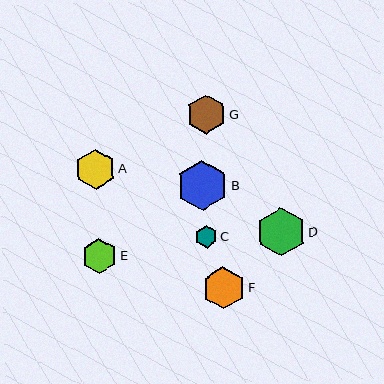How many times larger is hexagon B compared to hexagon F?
Hexagon B is approximately 1.2 times the size of hexagon F.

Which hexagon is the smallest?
Hexagon C is the smallest with a size of approximately 22 pixels.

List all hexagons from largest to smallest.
From largest to smallest: B, D, F, A, G, E, C.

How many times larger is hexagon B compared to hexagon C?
Hexagon B is approximately 2.3 times the size of hexagon C.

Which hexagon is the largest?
Hexagon B is the largest with a size of approximately 50 pixels.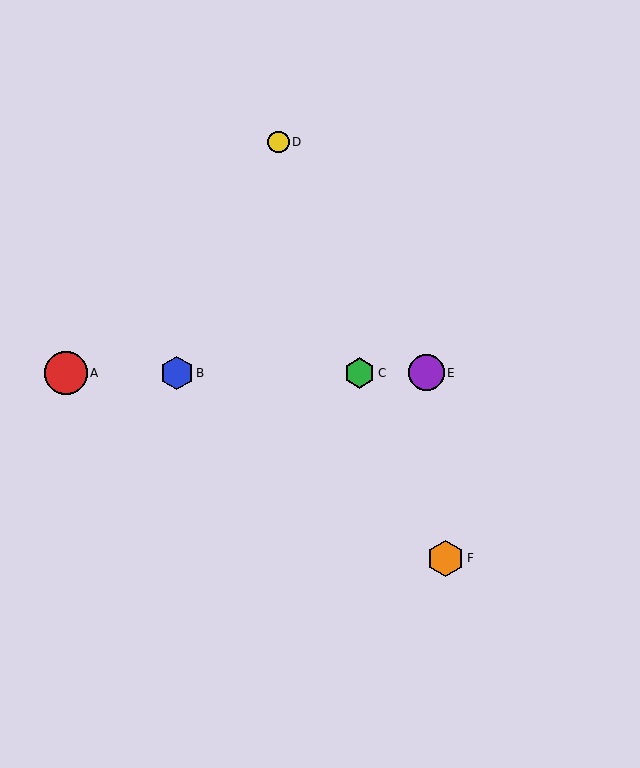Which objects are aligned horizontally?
Objects A, B, C, E are aligned horizontally.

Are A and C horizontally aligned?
Yes, both are at y≈373.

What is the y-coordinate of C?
Object C is at y≈373.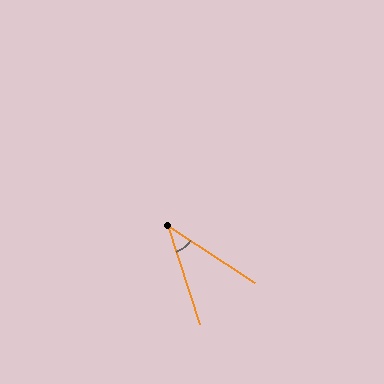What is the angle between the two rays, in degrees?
Approximately 39 degrees.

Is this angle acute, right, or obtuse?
It is acute.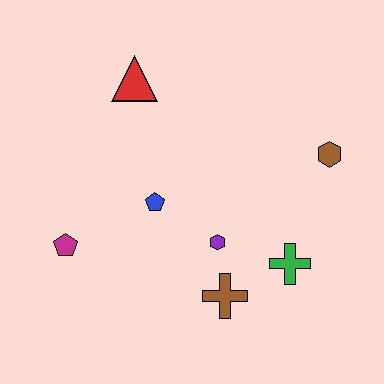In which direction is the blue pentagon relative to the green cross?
The blue pentagon is to the left of the green cross.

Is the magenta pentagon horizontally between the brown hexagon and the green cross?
No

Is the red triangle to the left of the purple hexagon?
Yes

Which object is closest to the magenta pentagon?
The blue pentagon is closest to the magenta pentagon.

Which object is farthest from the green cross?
The red triangle is farthest from the green cross.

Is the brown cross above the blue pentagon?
No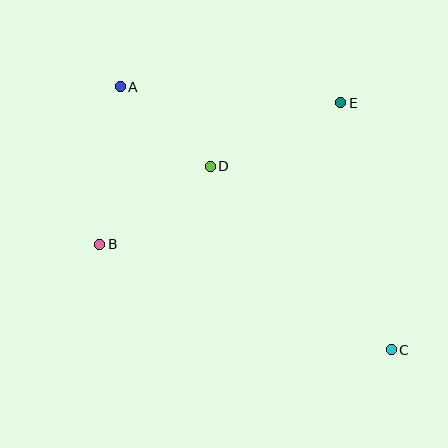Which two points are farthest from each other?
Points A and C are farthest from each other.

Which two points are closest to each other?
Points A and D are closest to each other.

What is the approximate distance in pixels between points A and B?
The distance between A and B is approximately 159 pixels.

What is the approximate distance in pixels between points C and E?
The distance between C and E is approximately 252 pixels.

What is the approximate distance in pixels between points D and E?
The distance between D and E is approximately 146 pixels.